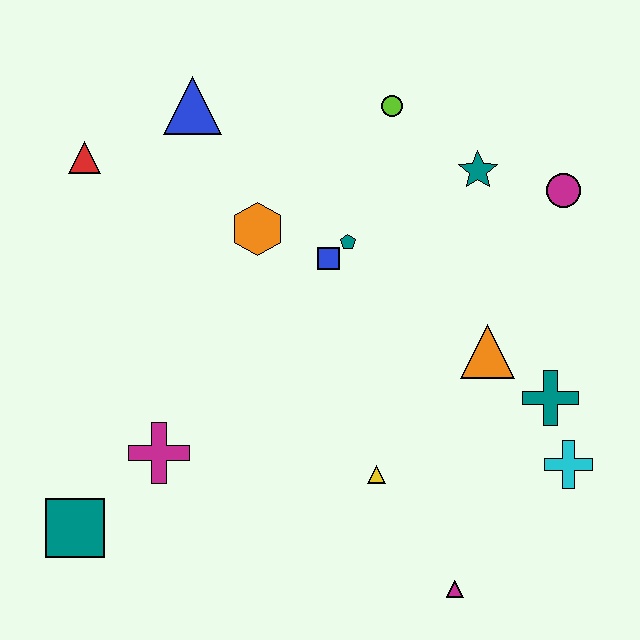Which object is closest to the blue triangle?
The red triangle is closest to the blue triangle.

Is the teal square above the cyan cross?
No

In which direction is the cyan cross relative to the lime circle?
The cyan cross is below the lime circle.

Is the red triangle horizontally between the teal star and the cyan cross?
No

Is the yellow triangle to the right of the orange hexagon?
Yes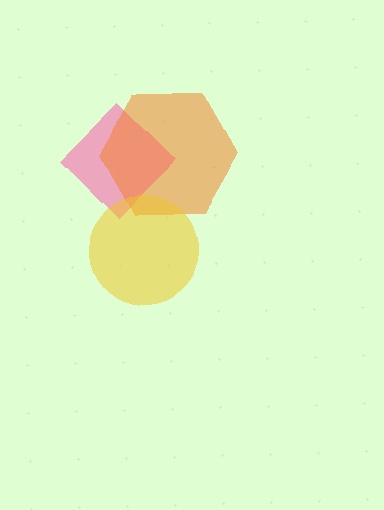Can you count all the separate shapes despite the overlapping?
Yes, there are 3 separate shapes.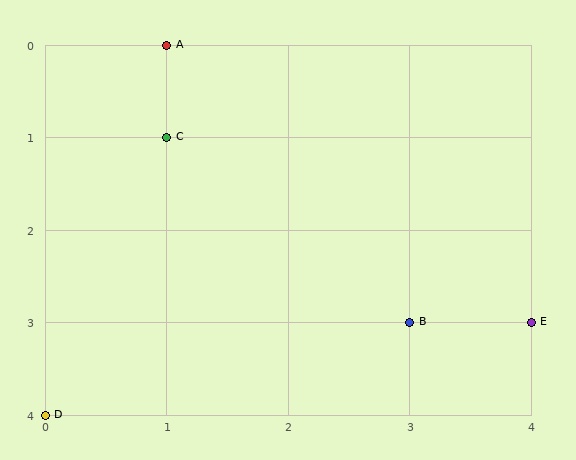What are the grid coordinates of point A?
Point A is at grid coordinates (1, 0).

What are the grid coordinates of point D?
Point D is at grid coordinates (0, 4).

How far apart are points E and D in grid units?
Points E and D are 4 columns and 1 row apart (about 4.1 grid units diagonally).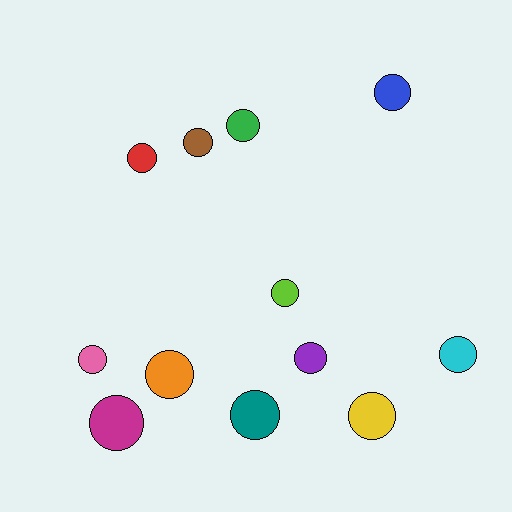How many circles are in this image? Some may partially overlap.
There are 12 circles.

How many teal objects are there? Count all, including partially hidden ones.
There is 1 teal object.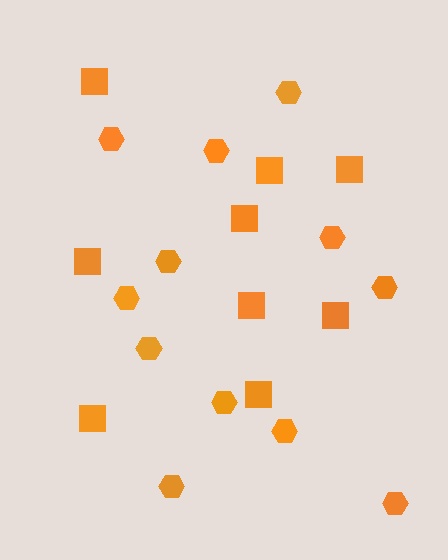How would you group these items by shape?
There are 2 groups: one group of hexagons (12) and one group of squares (9).